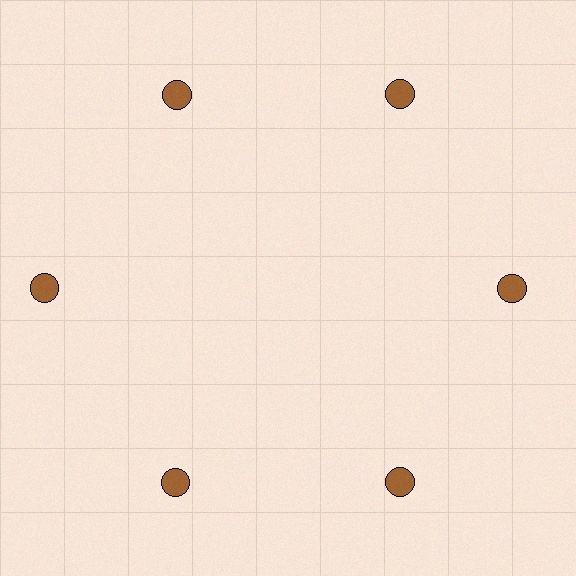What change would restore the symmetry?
The symmetry would be restored by moving it inward, back onto the ring so that all 6 circles sit at equal angles and equal distance from the center.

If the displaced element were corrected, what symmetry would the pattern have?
It would have 6-fold rotational symmetry — the pattern would map onto itself every 60 degrees.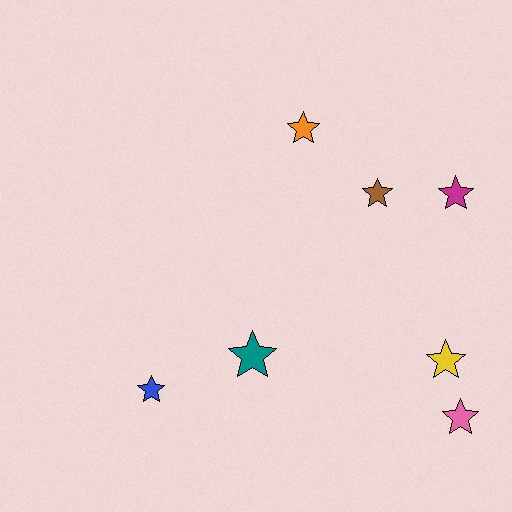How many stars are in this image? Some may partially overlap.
There are 7 stars.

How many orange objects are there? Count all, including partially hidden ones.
There is 1 orange object.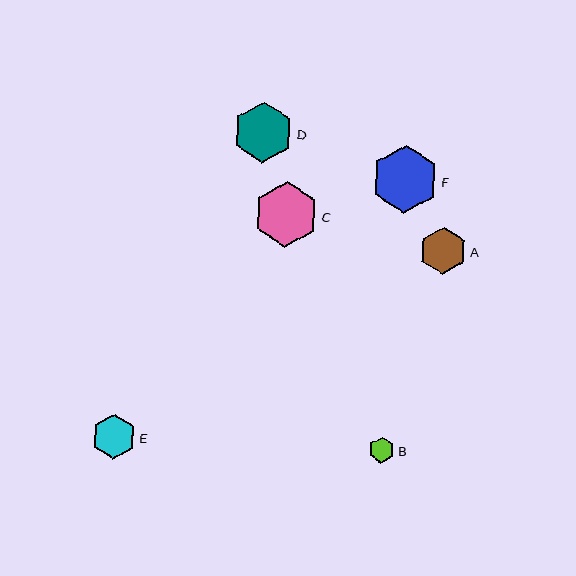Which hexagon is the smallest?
Hexagon B is the smallest with a size of approximately 26 pixels.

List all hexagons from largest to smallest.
From largest to smallest: F, C, D, A, E, B.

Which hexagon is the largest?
Hexagon F is the largest with a size of approximately 67 pixels.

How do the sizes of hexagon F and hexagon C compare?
Hexagon F and hexagon C are approximately the same size.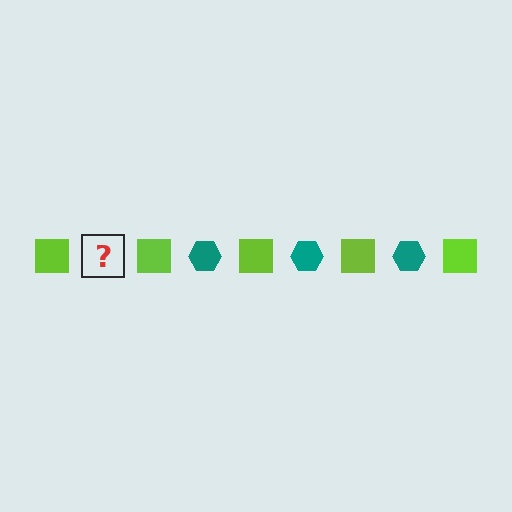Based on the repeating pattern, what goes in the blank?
The blank should be a teal hexagon.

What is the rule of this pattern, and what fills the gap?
The rule is that the pattern alternates between lime square and teal hexagon. The gap should be filled with a teal hexagon.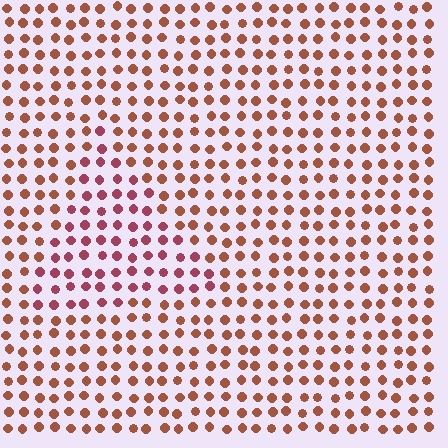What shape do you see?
I see a triangle.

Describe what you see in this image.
The image is filled with small brown elements in a uniform arrangement. A triangle-shaped region is visible where the elements are tinted to a slightly different hue, forming a subtle color boundary.